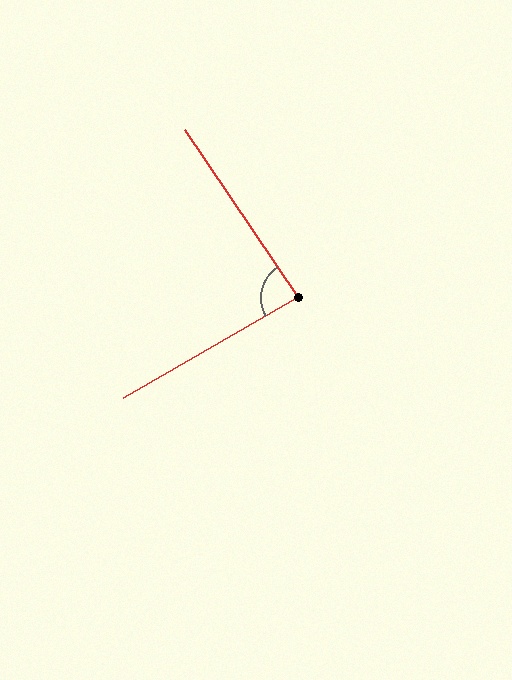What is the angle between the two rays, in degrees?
Approximately 86 degrees.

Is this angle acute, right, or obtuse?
It is approximately a right angle.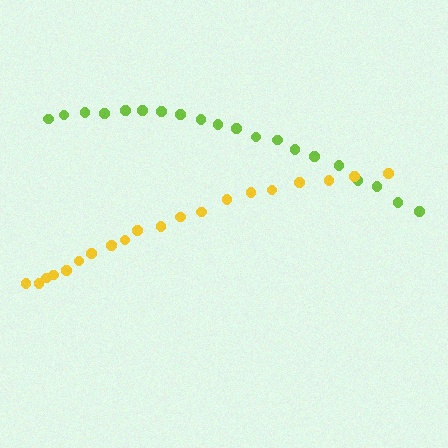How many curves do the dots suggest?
There are 2 distinct paths.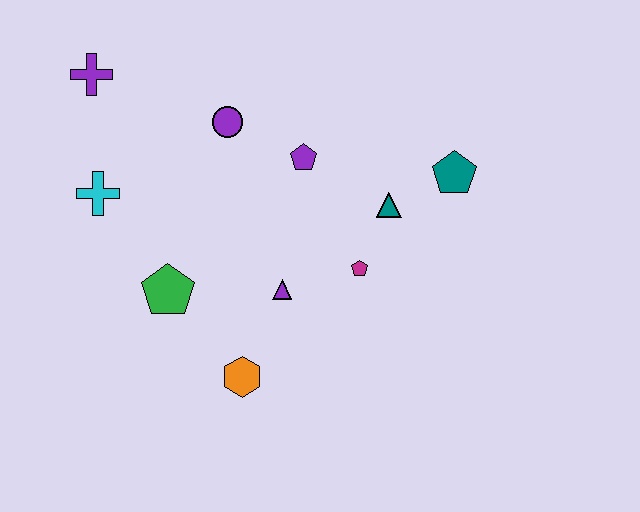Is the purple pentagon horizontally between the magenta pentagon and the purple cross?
Yes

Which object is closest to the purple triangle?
The magenta pentagon is closest to the purple triangle.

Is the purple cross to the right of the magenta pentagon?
No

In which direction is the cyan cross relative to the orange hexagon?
The cyan cross is above the orange hexagon.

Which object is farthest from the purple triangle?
The purple cross is farthest from the purple triangle.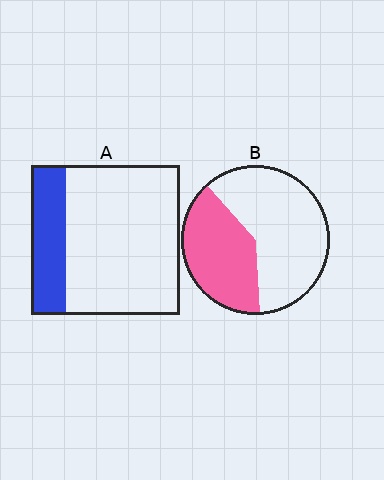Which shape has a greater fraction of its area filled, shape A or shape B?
Shape B.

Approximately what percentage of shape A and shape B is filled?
A is approximately 25% and B is approximately 40%.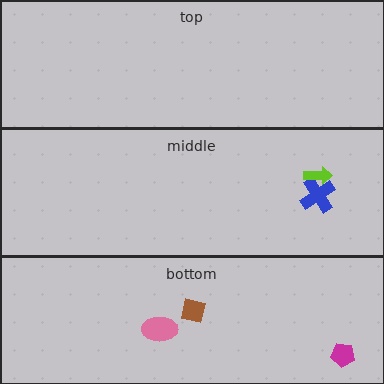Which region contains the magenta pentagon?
The bottom region.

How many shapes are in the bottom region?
3.